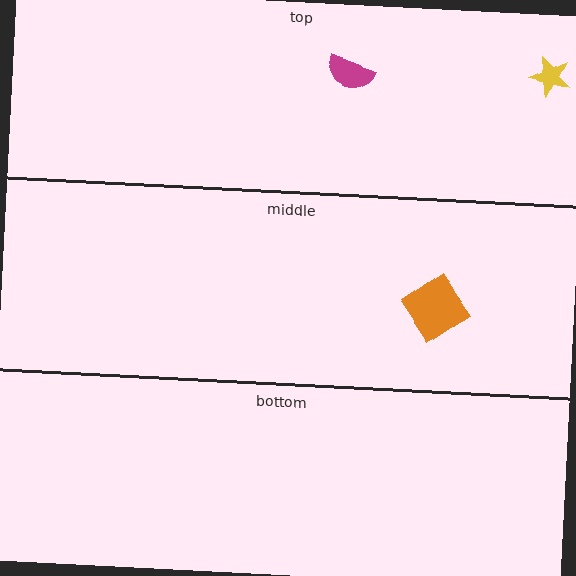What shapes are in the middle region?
The orange diamond.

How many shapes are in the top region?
2.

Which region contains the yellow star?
The top region.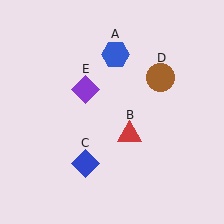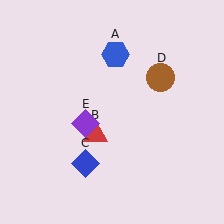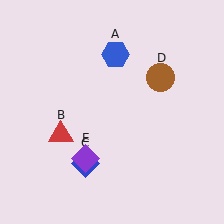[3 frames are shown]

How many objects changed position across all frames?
2 objects changed position: red triangle (object B), purple diamond (object E).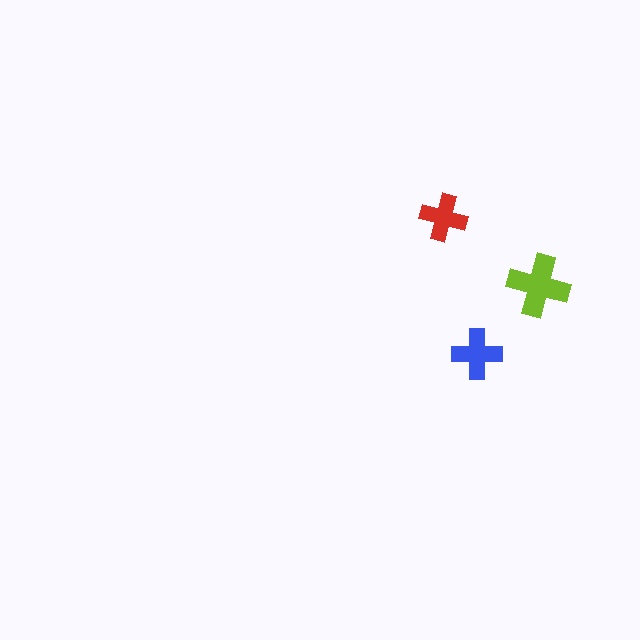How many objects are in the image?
There are 3 objects in the image.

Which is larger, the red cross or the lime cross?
The lime one.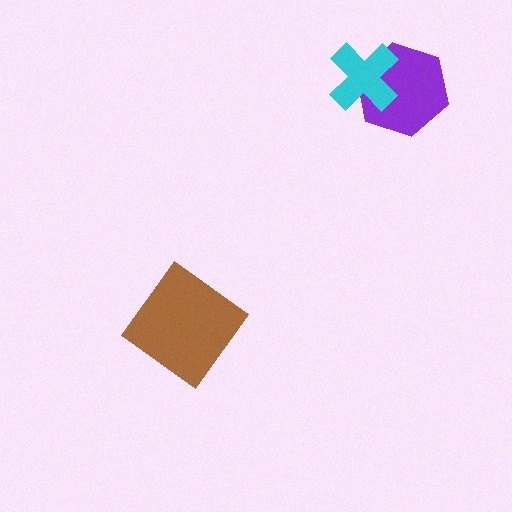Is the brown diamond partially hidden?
No, no other shape covers it.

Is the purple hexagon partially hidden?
Yes, it is partially covered by another shape.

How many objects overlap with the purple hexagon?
1 object overlaps with the purple hexagon.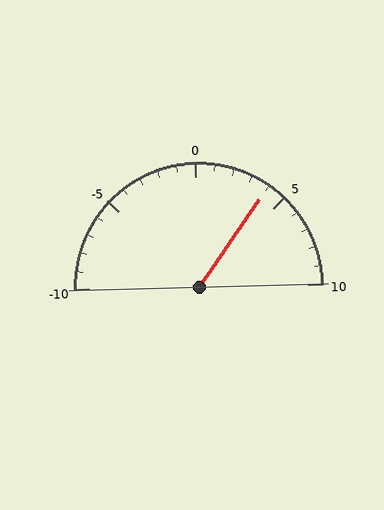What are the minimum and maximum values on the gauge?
The gauge ranges from -10 to 10.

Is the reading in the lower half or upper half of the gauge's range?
The reading is in the upper half of the range (-10 to 10).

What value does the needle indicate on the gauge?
The needle indicates approximately 4.